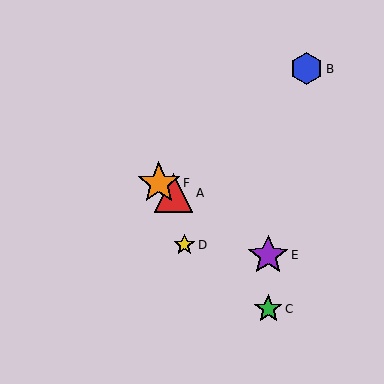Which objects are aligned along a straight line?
Objects A, E, F are aligned along a straight line.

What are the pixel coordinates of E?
Object E is at (268, 255).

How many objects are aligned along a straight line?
3 objects (A, E, F) are aligned along a straight line.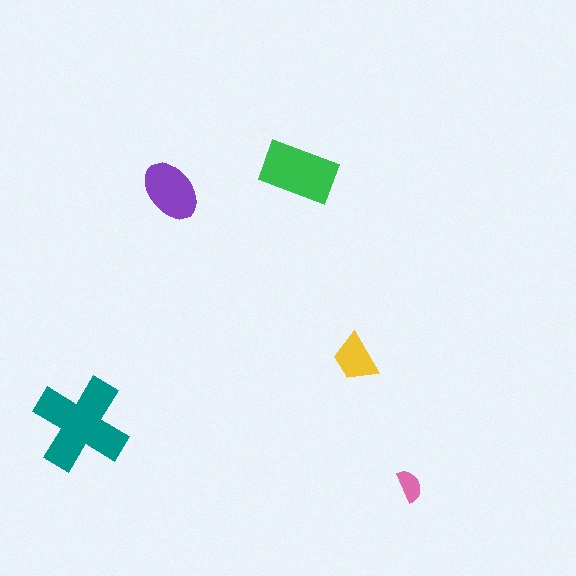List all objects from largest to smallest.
The teal cross, the green rectangle, the purple ellipse, the yellow trapezoid, the pink semicircle.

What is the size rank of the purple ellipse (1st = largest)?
3rd.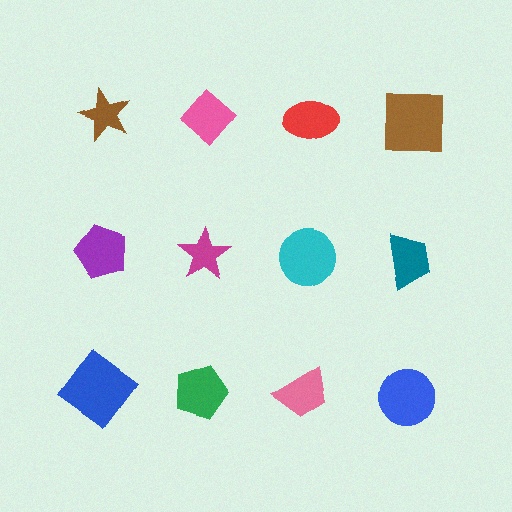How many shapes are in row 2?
4 shapes.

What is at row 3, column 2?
A green pentagon.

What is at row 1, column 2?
A pink diamond.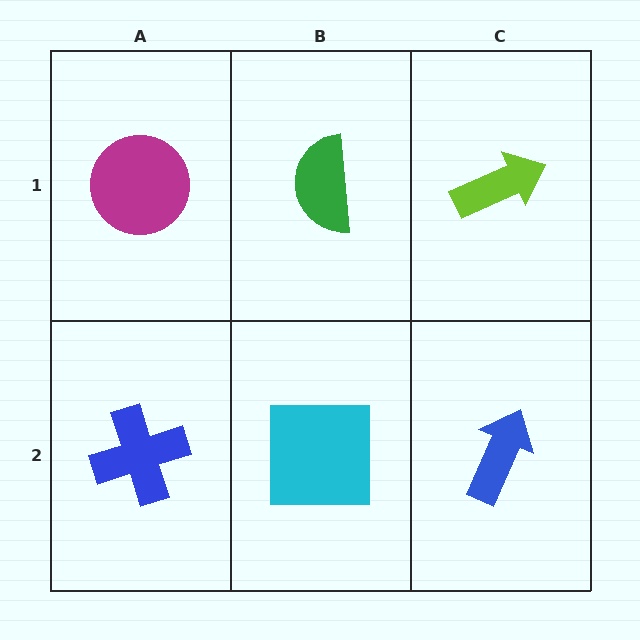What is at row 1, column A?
A magenta circle.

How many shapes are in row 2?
3 shapes.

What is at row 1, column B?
A green semicircle.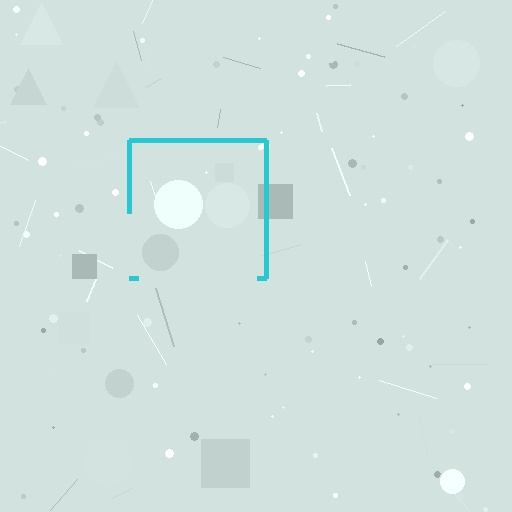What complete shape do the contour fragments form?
The contour fragments form a square.